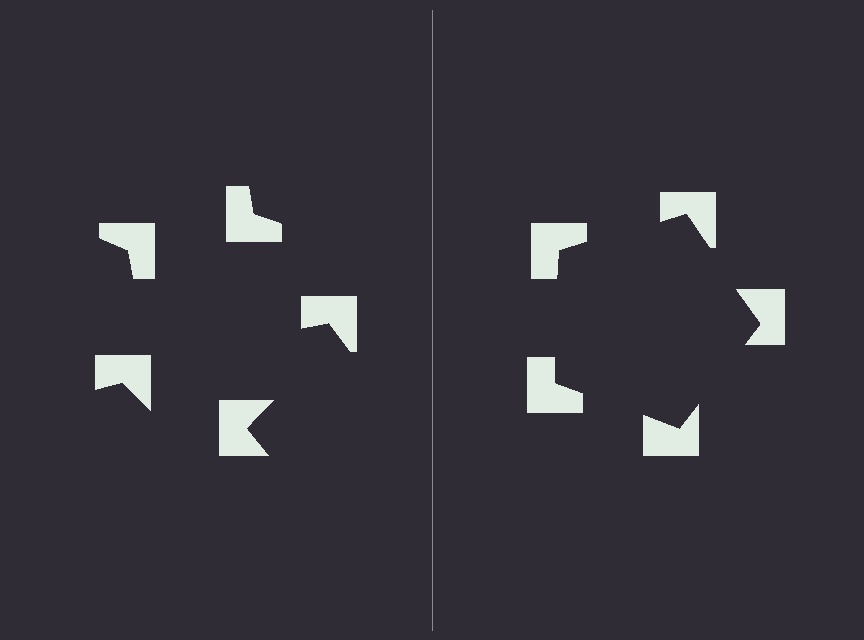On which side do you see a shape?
An illusory pentagon appears on the right side. On the left side the wedge cuts are rotated, so no coherent shape forms.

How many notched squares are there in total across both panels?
10 — 5 on each side.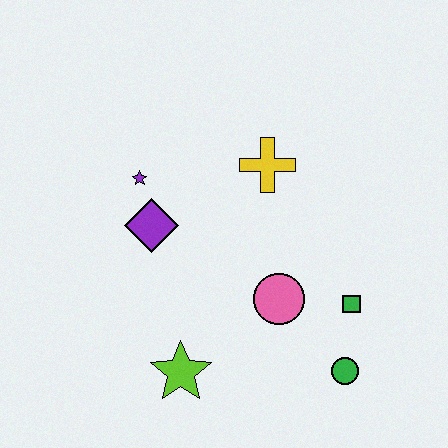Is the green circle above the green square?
No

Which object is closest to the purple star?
The purple diamond is closest to the purple star.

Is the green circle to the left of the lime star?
No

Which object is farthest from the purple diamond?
The green circle is farthest from the purple diamond.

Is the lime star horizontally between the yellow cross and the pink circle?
No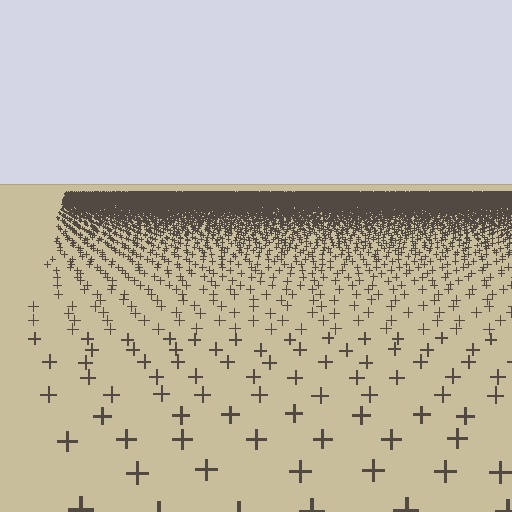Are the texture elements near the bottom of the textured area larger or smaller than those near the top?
Larger. Near the bottom, elements are closer to the viewer and appear at a bigger on-screen size.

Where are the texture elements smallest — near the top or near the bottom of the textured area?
Near the top.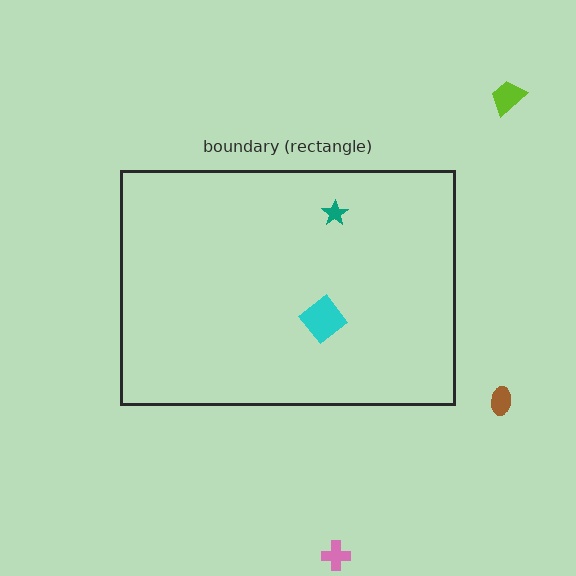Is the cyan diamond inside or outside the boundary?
Inside.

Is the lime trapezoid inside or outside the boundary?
Outside.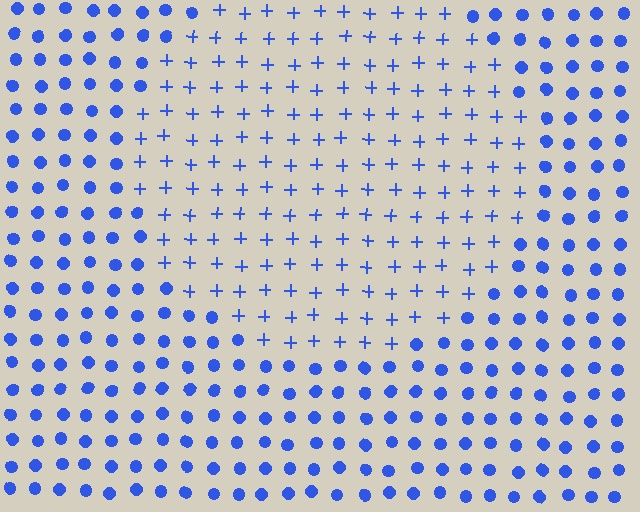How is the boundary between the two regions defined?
The boundary is defined by a change in element shape: plus signs inside vs. circles outside. All elements share the same color and spacing.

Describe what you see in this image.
The image is filled with small blue elements arranged in a uniform grid. A circle-shaped region contains plus signs, while the surrounding area contains circles. The boundary is defined purely by the change in element shape.